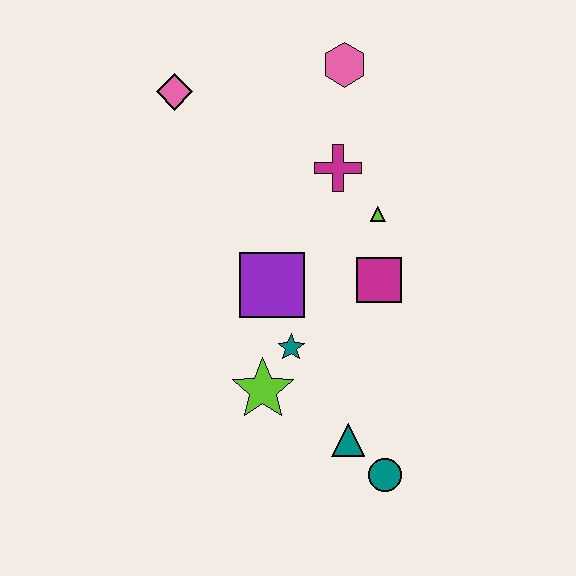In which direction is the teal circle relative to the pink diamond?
The teal circle is below the pink diamond.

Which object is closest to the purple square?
The teal star is closest to the purple square.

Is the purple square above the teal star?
Yes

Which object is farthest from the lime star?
The pink hexagon is farthest from the lime star.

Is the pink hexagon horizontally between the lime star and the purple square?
No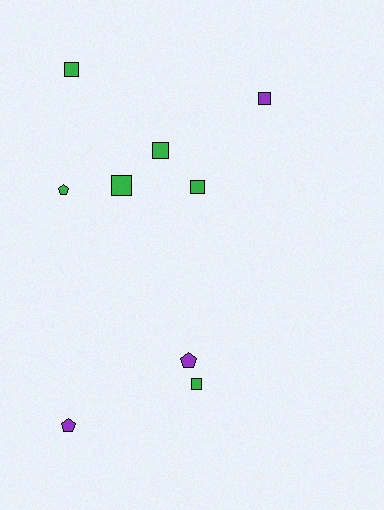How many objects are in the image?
There are 9 objects.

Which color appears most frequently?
Green, with 6 objects.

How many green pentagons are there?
There is 1 green pentagon.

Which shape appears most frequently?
Square, with 6 objects.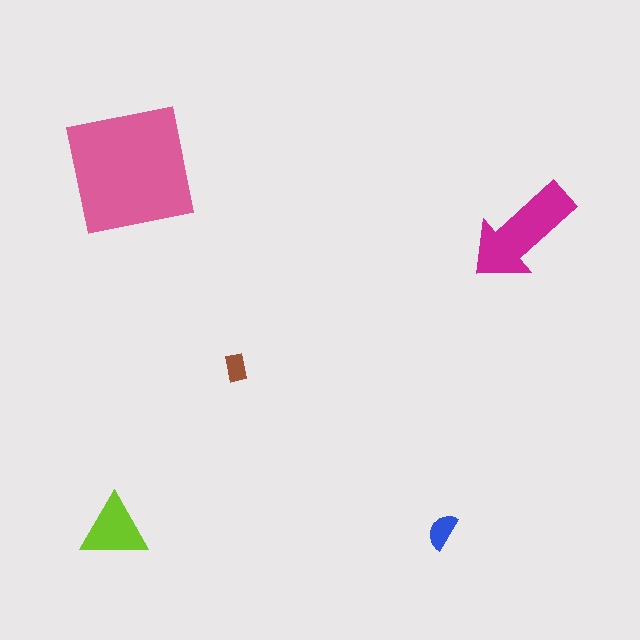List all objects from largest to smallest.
The pink square, the magenta arrow, the lime triangle, the blue semicircle, the brown rectangle.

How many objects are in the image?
There are 5 objects in the image.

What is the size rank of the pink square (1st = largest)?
1st.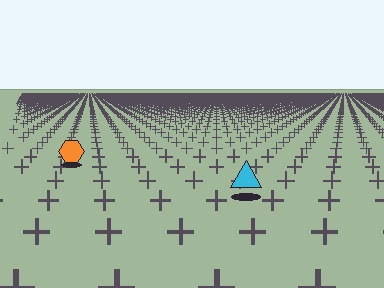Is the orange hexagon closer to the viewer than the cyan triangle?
No. The cyan triangle is closer — you can tell from the texture gradient: the ground texture is coarser near it.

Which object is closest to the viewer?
The cyan triangle is closest. The texture marks near it are larger and more spread out.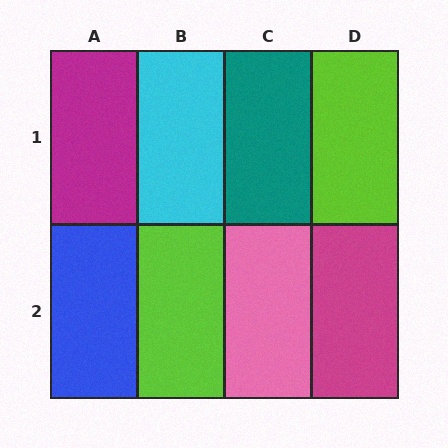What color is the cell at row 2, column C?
Pink.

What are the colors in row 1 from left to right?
Magenta, cyan, teal, lime.